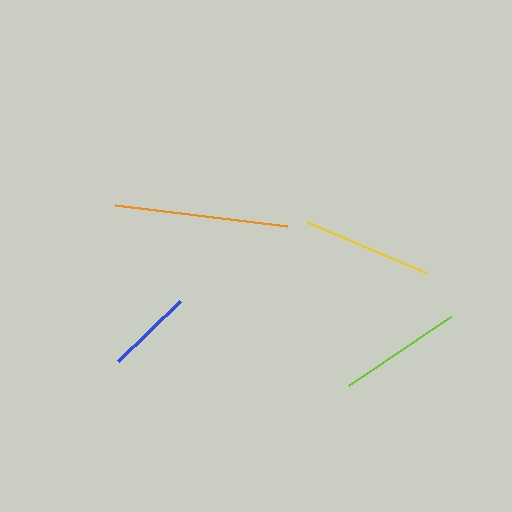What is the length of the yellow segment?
The yellow segment is approximately 131 pixels long.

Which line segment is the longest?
The orange line is the longest at approximately 173 pixels.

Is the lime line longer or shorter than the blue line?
The lime line is longer than the blue line.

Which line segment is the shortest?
The blue line is the shortest at approximately 86 pixels.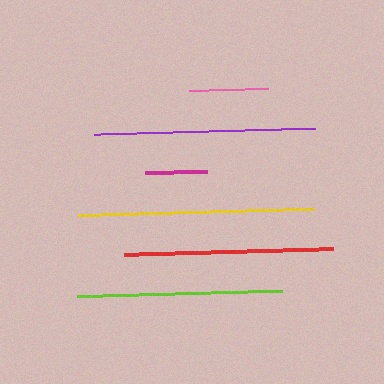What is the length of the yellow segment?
The yellow segment is approximately 236 pixels long.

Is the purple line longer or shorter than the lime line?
The purple line is longer than the lime line.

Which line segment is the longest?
The yellow line is the longest at approximately 236 pixels.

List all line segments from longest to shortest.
From longest to shortest: yellow, purple, red, lime, pink, magenta.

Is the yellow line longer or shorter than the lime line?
The yellow line is longer than the lime line.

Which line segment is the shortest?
The magenta line is the shortest at approximately 61 pixels.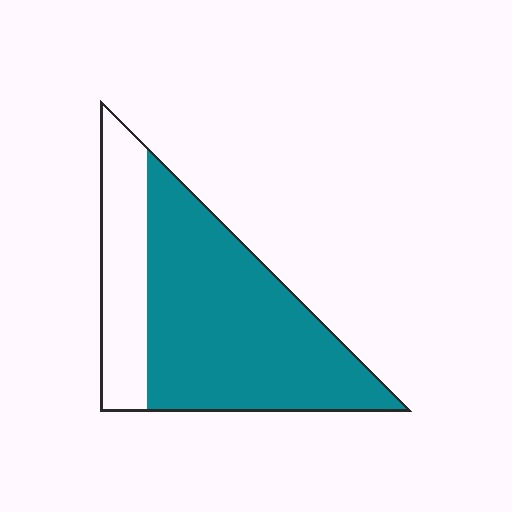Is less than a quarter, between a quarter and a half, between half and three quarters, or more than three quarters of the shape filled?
Between half and three quarters.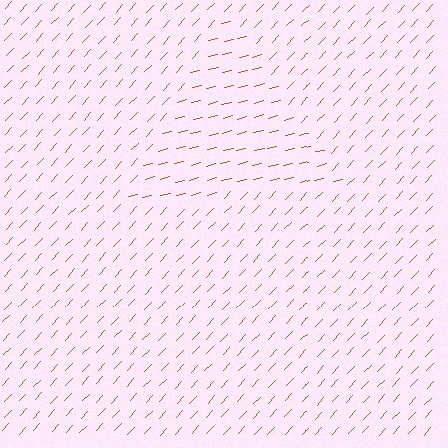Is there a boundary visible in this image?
Yes, there is a texture boundary formed by a change in line orientation.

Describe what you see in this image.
The image is filled with small brown line segments. A triangle region in the image has lines oriented differently from the surrounding lines, creating a visible texture boundary.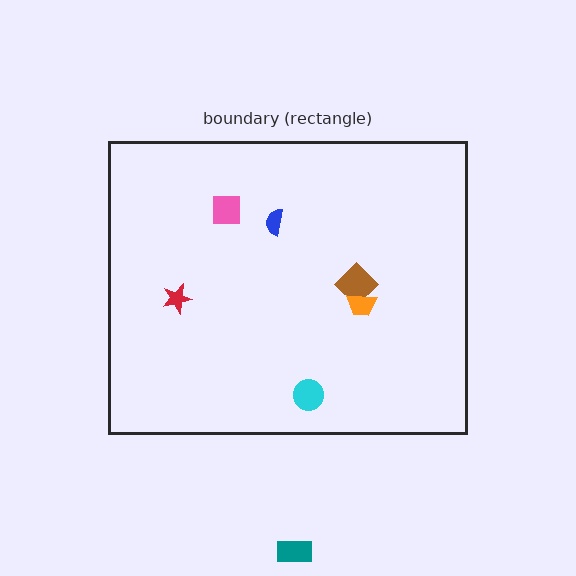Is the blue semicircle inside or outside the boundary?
Inside.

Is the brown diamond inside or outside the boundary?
Inside.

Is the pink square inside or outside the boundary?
Inside.